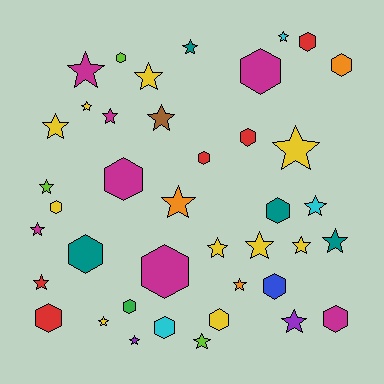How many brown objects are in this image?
There is 1 brown object.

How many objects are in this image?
There are 40 objects.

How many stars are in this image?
There are 23 stars.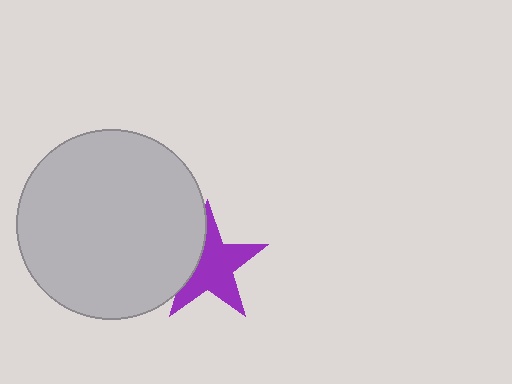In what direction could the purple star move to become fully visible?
The purple star could move right. That would shift it out from behind the light gray circle entirely.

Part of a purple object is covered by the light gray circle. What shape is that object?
It is a star.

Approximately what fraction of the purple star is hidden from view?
Roughly 30% of the purple star is hidden behind the light gray circle.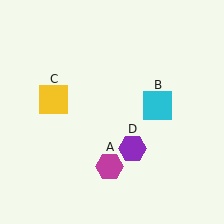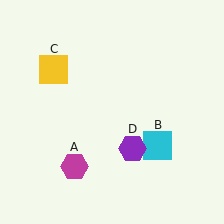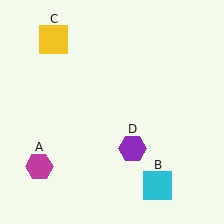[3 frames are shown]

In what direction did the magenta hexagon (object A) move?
The magenta hexagon (object A) moved left.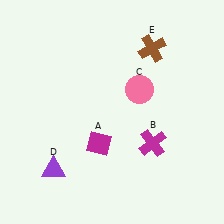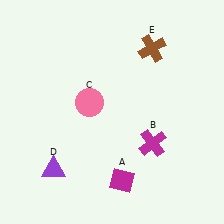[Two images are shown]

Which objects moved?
The objects that moved are: the magenta diamond (A), the pink circle (C).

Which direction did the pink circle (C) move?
The pink circle (C) moved left.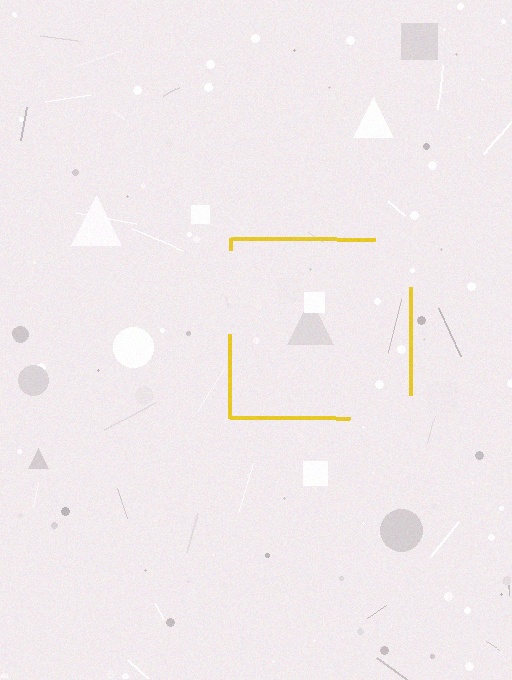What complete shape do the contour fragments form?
The contour fragments form a square.